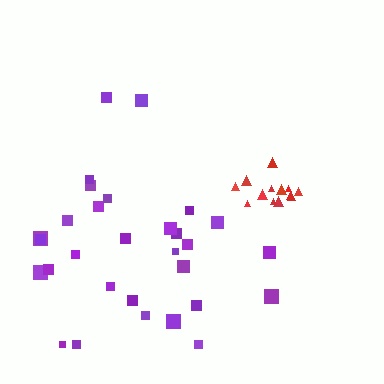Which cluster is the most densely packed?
Red.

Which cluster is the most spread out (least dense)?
Purple.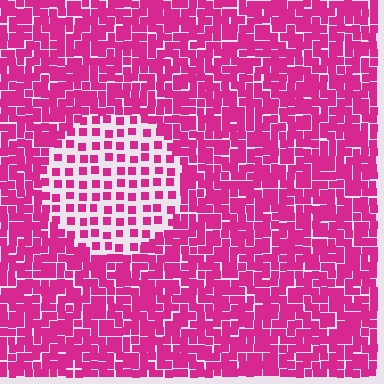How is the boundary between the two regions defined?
The boundary is defined by a change in element density (approximately 2.4x ratio). All elements are the same color, size, and shape.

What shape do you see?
I see a circle.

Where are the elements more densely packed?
The elements are more densely packed outside the circle boundary.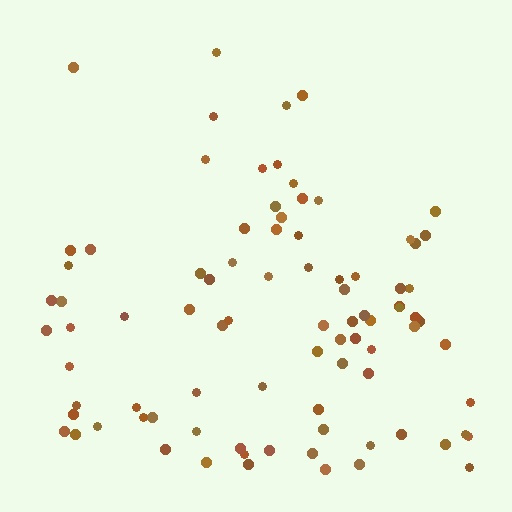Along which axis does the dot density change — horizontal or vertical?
Vertical.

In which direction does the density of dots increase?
From top to bottom, with the bottom side densest.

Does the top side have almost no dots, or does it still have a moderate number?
Still a moderate number, just noticeably fewer than the bottom.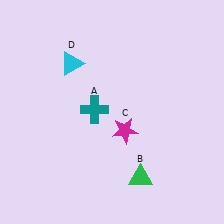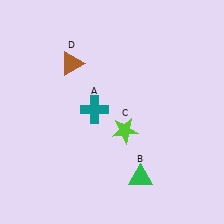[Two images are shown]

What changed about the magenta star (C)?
In Image 1, C is magenta. In Image 2, it changed to lime.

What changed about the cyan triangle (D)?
In Image 1, D is cyan. In Image 2, it changed to brown.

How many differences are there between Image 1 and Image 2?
There are 2 differences between the two images.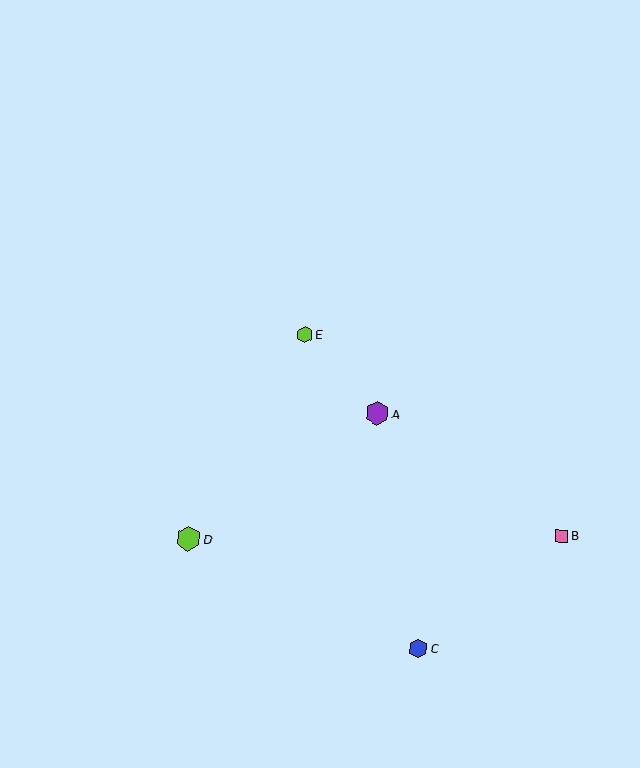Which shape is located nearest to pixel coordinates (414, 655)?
The blue hexagon (labeled C) at (418, 648) is nearest to that location.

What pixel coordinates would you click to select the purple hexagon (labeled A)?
Click at (377, 413) to select the purple hexagon A.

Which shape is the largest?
The lime hexagon (labeled D) is the largest.